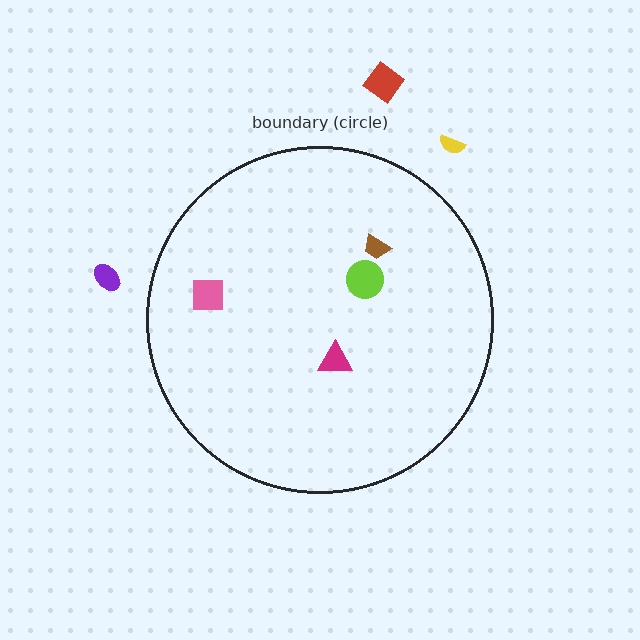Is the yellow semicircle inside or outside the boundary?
Outside.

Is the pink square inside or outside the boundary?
Inside.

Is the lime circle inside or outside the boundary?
Inside.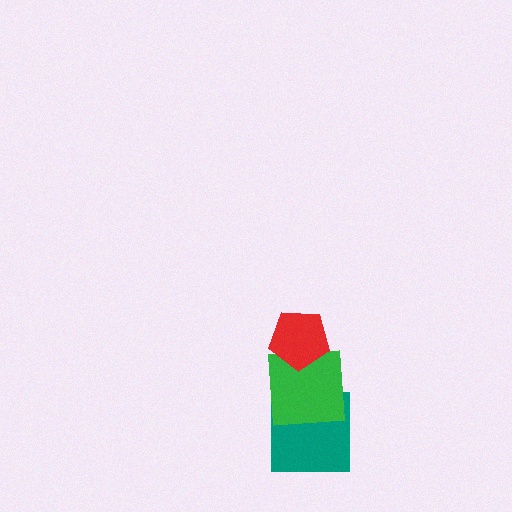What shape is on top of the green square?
The red pentagon is on top of the green square.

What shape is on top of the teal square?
The green square is on top of the teal square.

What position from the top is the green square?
The green square is 2nd from the top.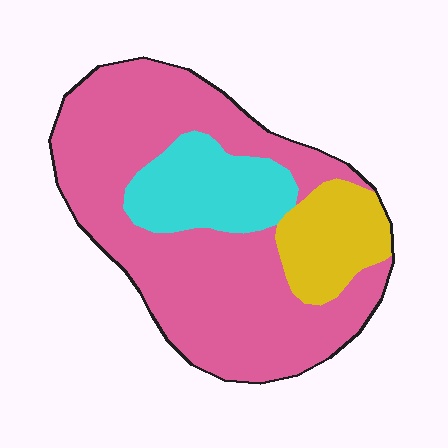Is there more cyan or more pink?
Pink.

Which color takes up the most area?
Pink, at roughly 70%.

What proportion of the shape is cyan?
Cyan covers 17% of the shape.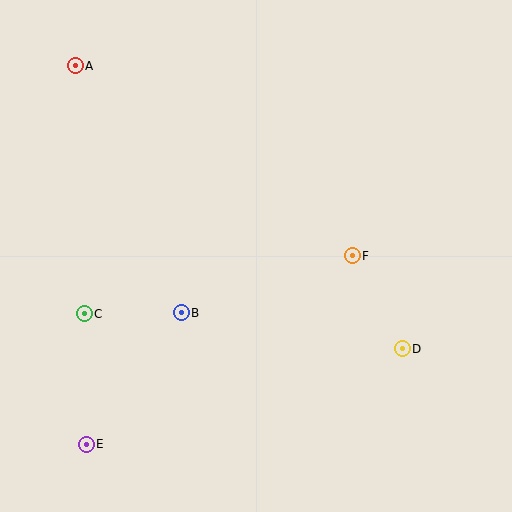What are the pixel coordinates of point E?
Point E is at (86, 444).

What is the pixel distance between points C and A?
The distance between C and A is 248 pixels.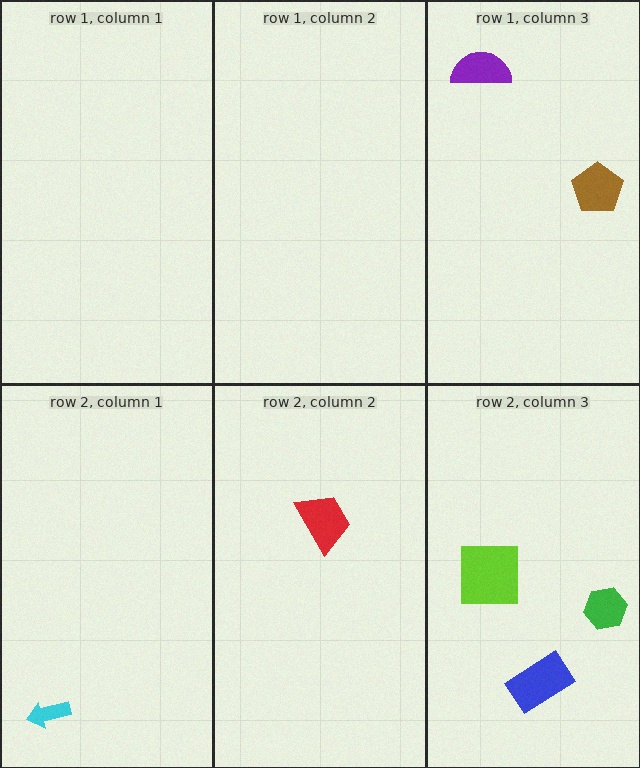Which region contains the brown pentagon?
The row 1, column 3 region.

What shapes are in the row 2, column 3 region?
The blue rectangle, the lime square, the green hexagon.